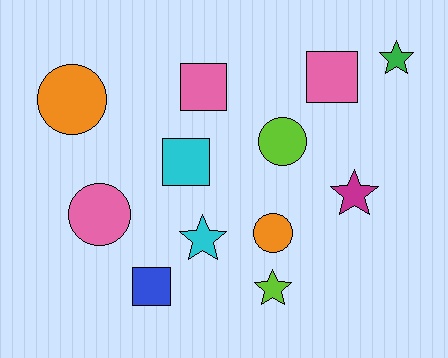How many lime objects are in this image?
There are 2 lime objects.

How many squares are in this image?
There are 4 squares.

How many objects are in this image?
There are 12 objects.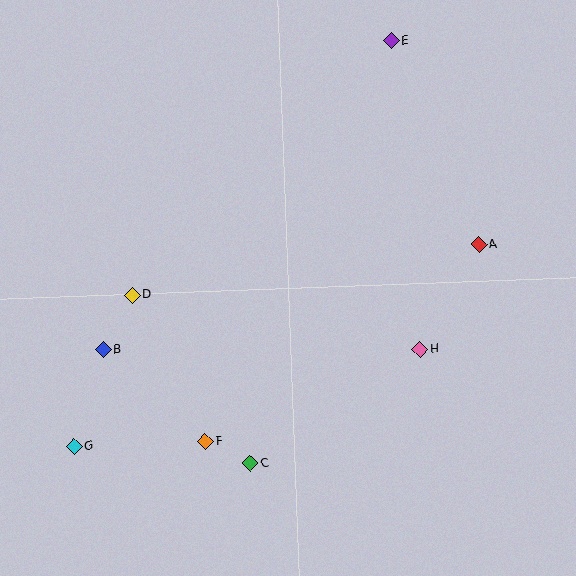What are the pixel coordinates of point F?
Point F is at (205, 441).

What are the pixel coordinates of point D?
Point D is at (132, 295).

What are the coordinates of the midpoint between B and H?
The midpoint between B and H is at (262, 349).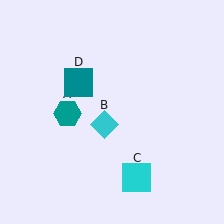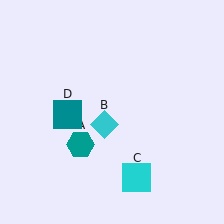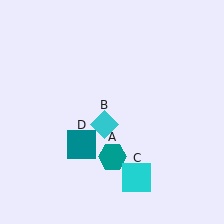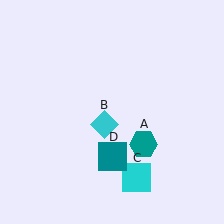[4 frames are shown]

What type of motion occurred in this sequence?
The teal hexagon (object A), teal square (object D) rotated counterclockwise around the center of the scene.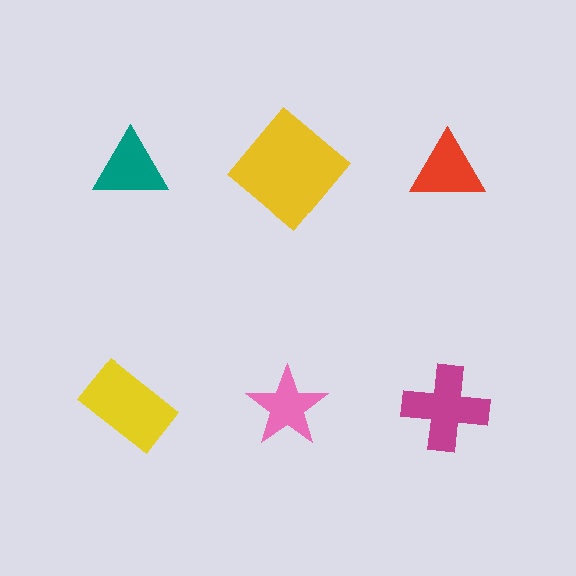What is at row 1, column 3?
A red triangle.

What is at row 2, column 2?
A pink star.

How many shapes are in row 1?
3 shapes.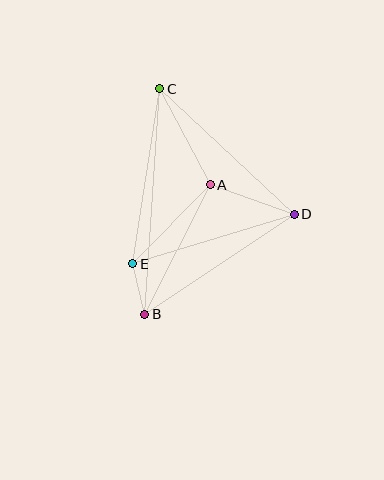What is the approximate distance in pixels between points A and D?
The distance between A and D is approximately 89 pixels.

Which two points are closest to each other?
Points B and E are closest to each other.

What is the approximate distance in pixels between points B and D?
The distance between B and D is approximately 180 pixels.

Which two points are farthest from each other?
Points B and C are farthest from each other.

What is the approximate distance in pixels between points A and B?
The distance between A and B is approximately 145 pixels.